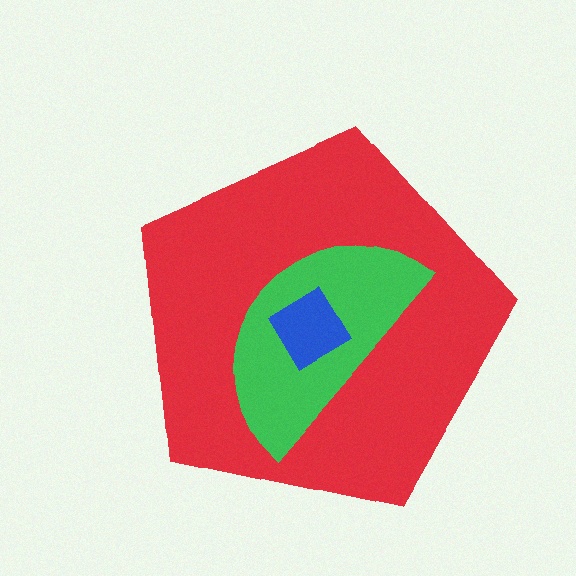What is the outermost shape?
The red pentagon.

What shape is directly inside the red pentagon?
The green semicircle.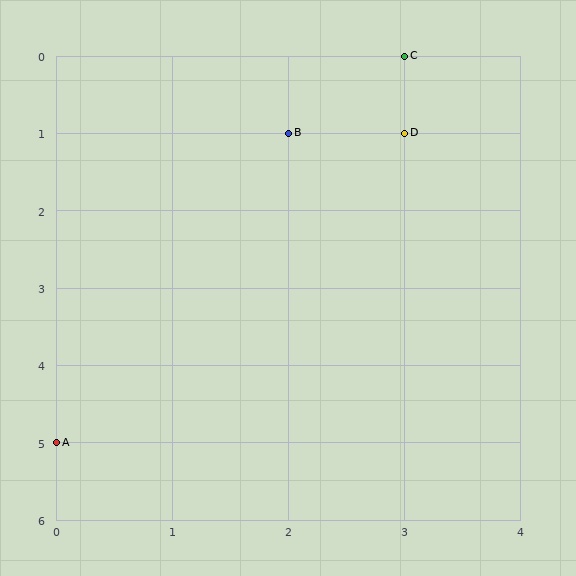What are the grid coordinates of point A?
Point A is at grid coordinates (0, 5).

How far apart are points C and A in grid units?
Points C and A are 3 columns and 5 rows apart (about 5.8 grid units diagonally).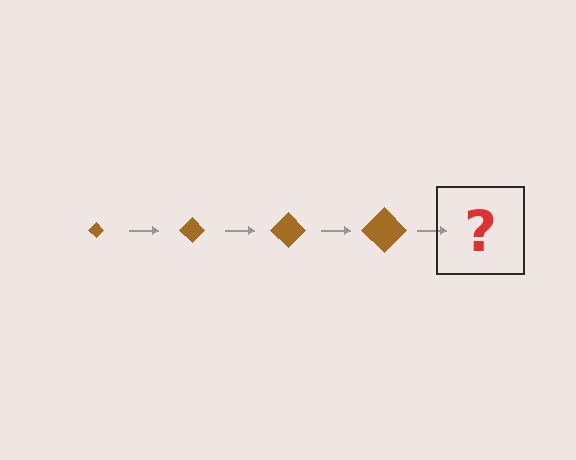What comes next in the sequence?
The next element should be a brown diamond, larger than the previous one.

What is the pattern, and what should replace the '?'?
The pattern is that the diamond gets progressively larger each step. The '?' should be a brown diamond, larger than the previous one.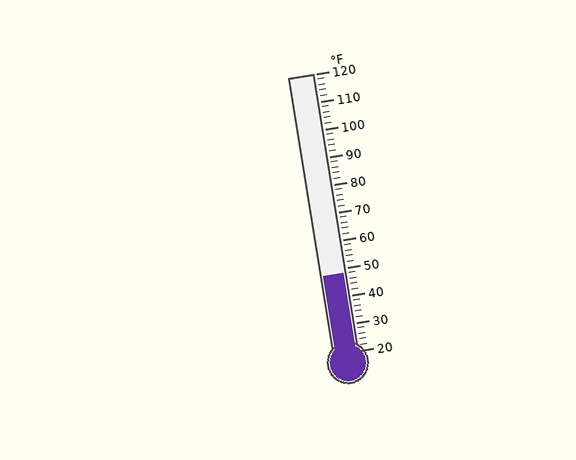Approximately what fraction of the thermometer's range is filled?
The thermometer is filled to approximately 30% of its range.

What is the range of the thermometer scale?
The thermometer scale ranges from 20°F to 120°F.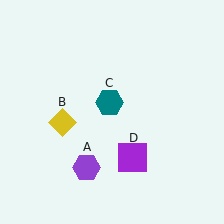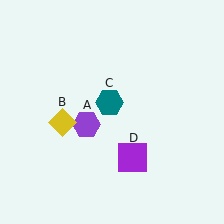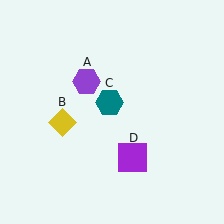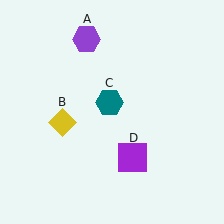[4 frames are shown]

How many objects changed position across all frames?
1 object changed position: purple hexagon (object A).